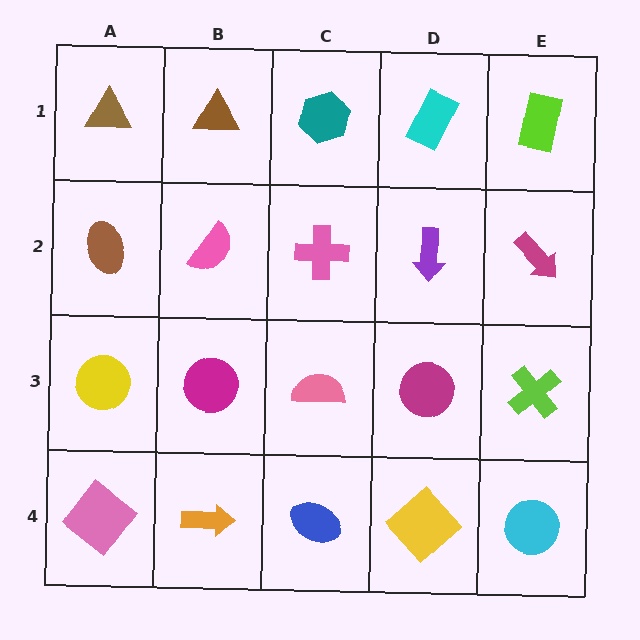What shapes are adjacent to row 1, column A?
A brown ellipse (row 2, column A), a brown triangle (row 1, column B).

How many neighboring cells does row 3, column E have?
3.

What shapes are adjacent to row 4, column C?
A pink semicircle (row 3, column C), an orange arrow (row 4, column B), a yellow diamond (row 4, column D).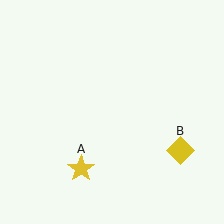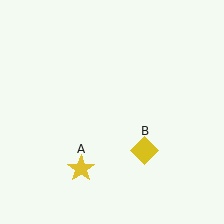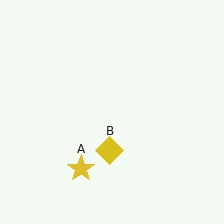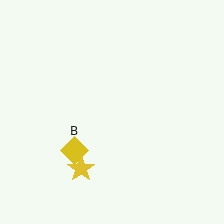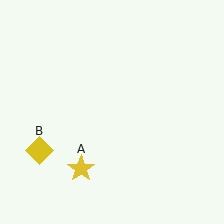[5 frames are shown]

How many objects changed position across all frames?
1 object changed position: yellow diamond (object B).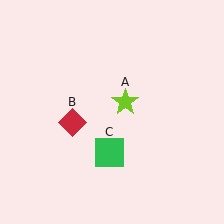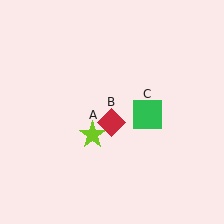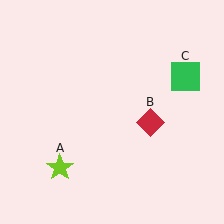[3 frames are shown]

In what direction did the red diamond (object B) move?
The red diamond (object B) moved right.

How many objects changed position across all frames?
3 objects changed position: lime star (object A), red diamond (object B), green square (object C).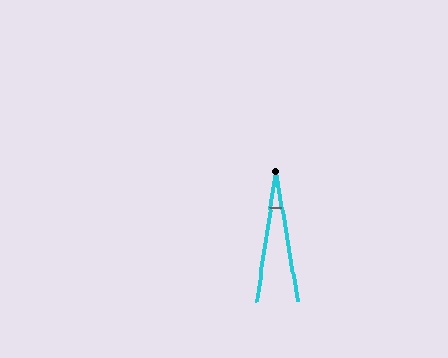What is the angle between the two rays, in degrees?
Approximately 18 degrees.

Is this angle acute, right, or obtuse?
It is acute.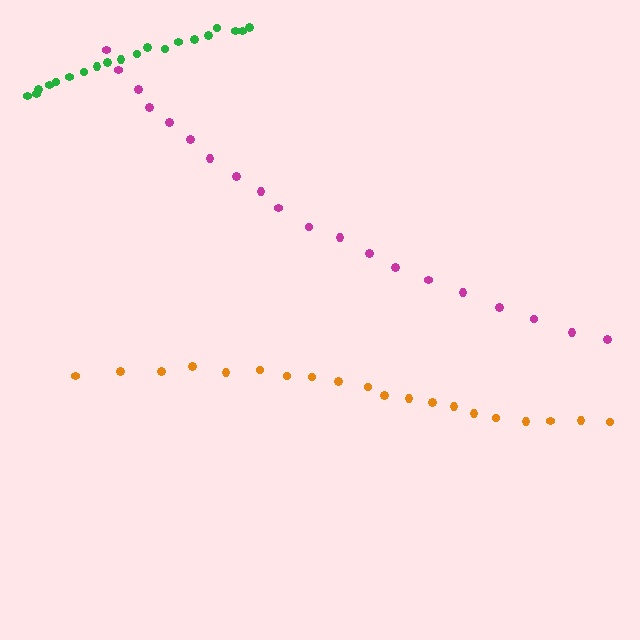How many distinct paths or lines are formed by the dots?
There are 3 distinct paths.